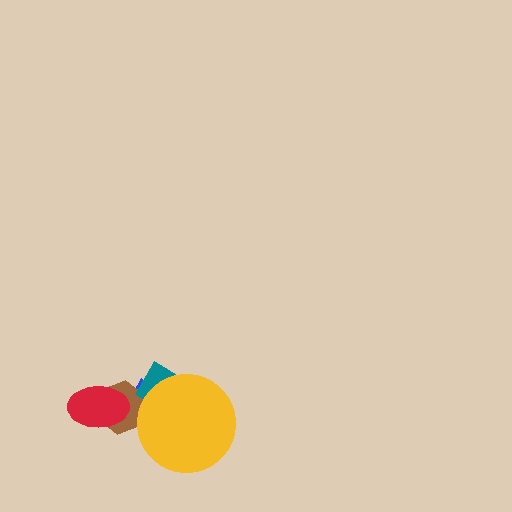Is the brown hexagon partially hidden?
Yes, it is partially covered by another shape.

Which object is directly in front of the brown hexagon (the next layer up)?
The teal diamond is directly in front of the brown hexagon.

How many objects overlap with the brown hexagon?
4 objects overlap with the brown hexagon.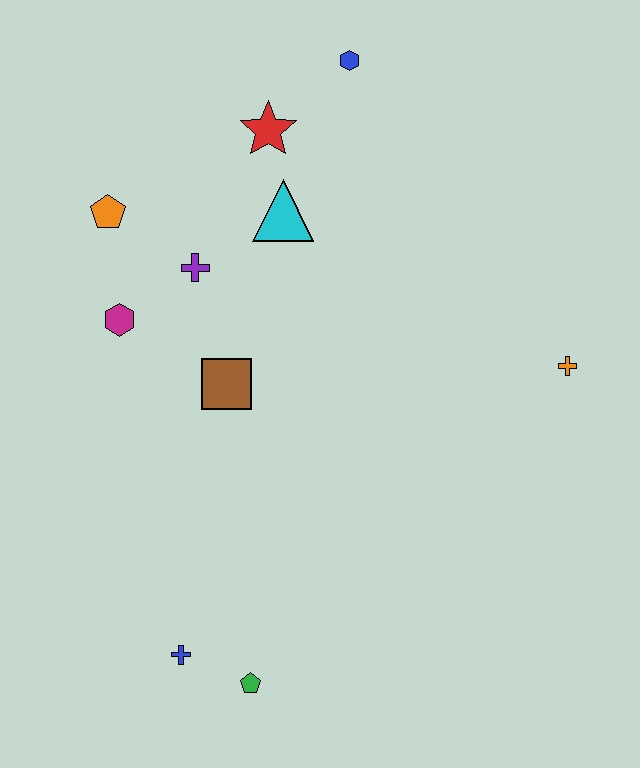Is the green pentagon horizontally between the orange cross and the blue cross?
Yes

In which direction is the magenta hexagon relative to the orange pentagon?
The magenta hexagon is below the orange pentagon.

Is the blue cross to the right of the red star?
No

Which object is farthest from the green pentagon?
The blue hexagon is farthest from the green pentagon.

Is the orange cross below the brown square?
No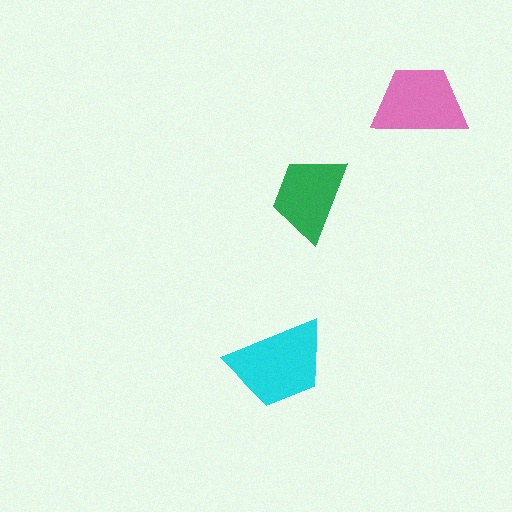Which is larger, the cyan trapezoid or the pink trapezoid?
The cyan one.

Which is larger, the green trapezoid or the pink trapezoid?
The pink one.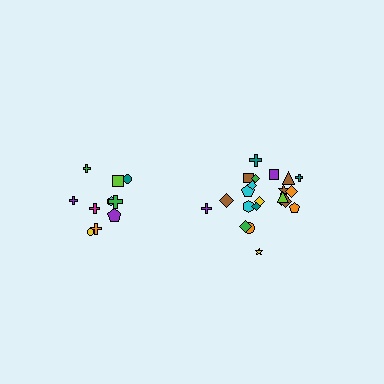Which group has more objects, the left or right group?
The right group.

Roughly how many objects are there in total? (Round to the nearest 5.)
Roughly 30 objects in total.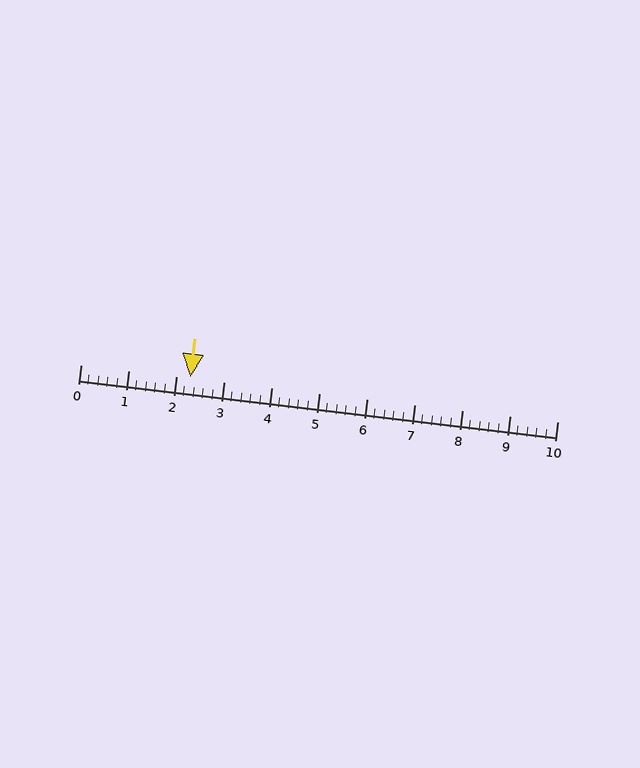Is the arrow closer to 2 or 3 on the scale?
The arrow is closer to 2.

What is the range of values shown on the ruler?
The ruler shows values from 0 to 10.